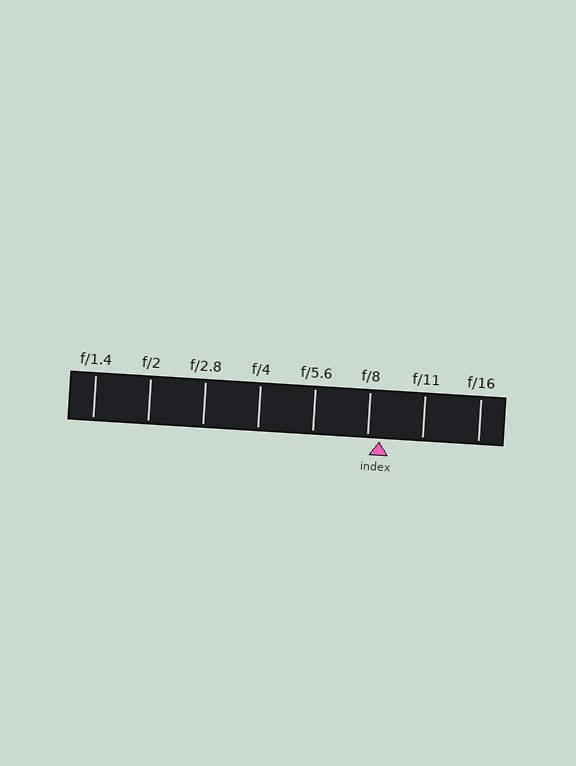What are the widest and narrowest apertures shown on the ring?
The widest aperture shown is f/1.4 and the narrowest is f/16.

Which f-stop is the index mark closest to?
The index mark is closest to f/8.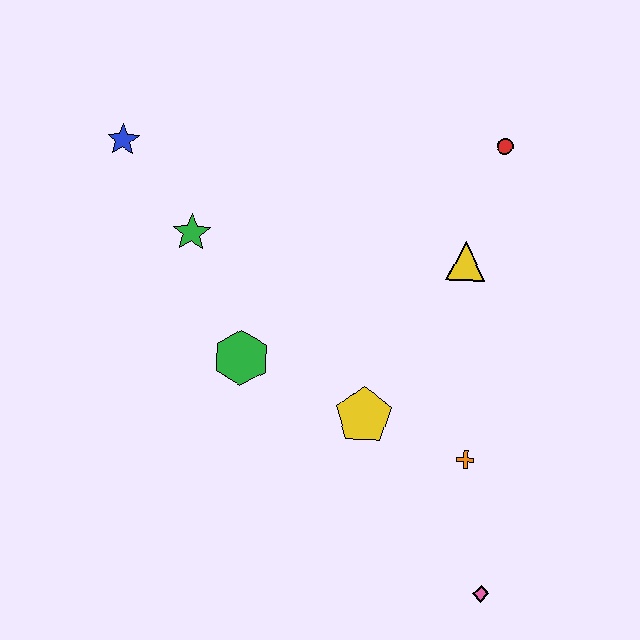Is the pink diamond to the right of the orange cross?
Yes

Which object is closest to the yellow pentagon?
The orange cross is closest to the yellow pentagon.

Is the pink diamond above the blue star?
No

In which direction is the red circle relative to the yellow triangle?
The red circle is above the yellow triangle.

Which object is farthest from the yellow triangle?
The blue star is farthest from the yellow triangle.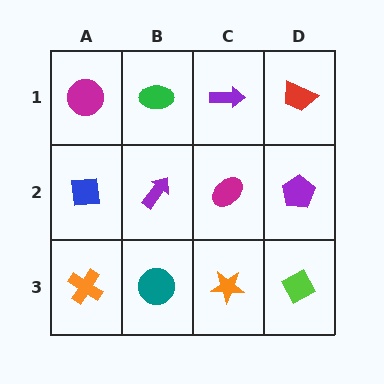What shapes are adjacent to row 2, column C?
A purple arrow (row 1, column C), an orange star (row 3, column C), a purple arrow (row 2, column B), a purple pentagon (row 2, column D).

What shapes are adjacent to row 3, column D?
A purple pentagon (row 2, column D), an orange star (row 3, column C).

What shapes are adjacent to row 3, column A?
A blue square (row 2, column A), a teal circle (row 3, column B).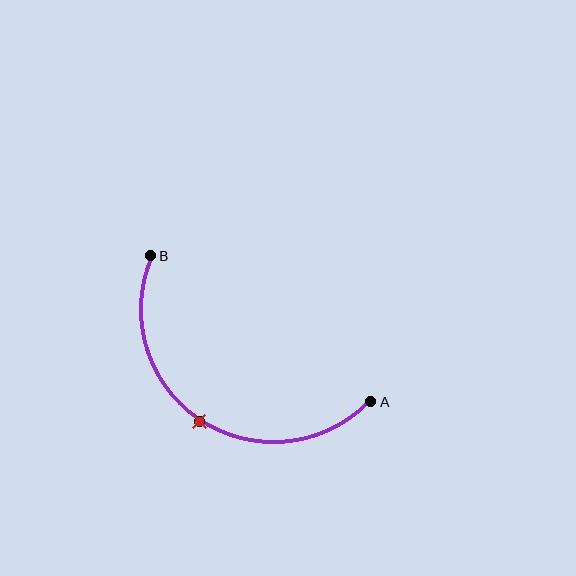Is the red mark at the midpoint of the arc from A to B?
Yes. The red mark lies on the arc at equal arc-length from both A and B — it is the arc midpoint.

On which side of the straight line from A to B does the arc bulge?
The arc bulges below the straight line connecting A and B.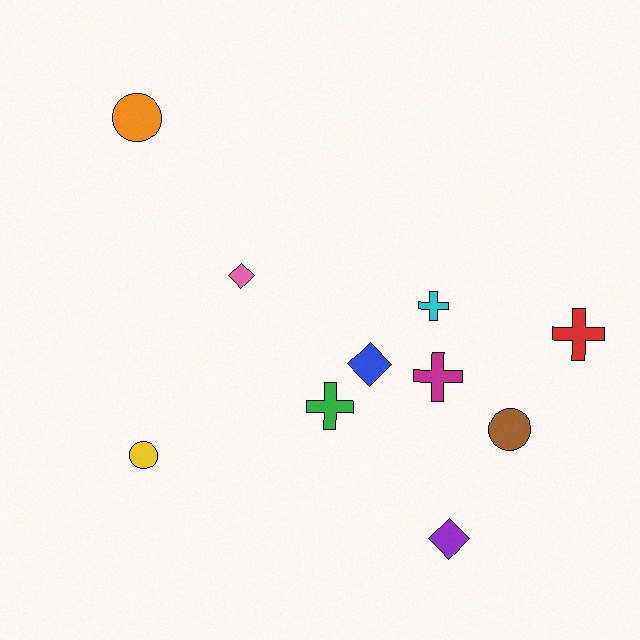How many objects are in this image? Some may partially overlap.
There are 10 objects.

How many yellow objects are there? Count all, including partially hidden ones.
There is 1 yellow object.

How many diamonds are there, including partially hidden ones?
There are 3 diamonds.